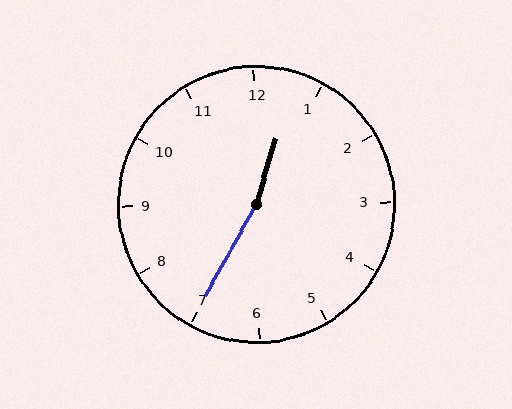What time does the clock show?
12:35.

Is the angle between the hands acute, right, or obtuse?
It is obtuse.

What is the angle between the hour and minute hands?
Approximately 168 degrees.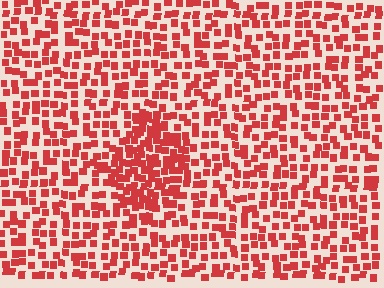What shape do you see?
I see a diamond.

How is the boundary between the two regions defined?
The boundary is defined by a change in element density (approximately 1.9x ratio). All elements are the same color, size, and shape.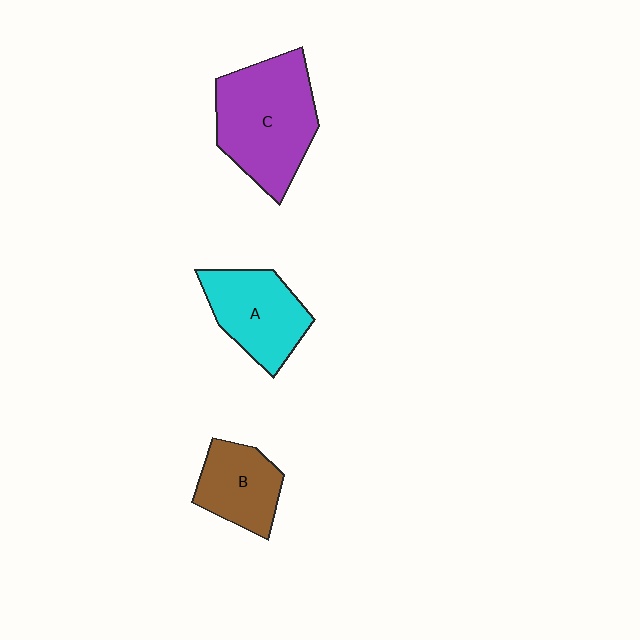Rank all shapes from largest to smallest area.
From largest to smallest: C (purple), A (cyan), B (brown).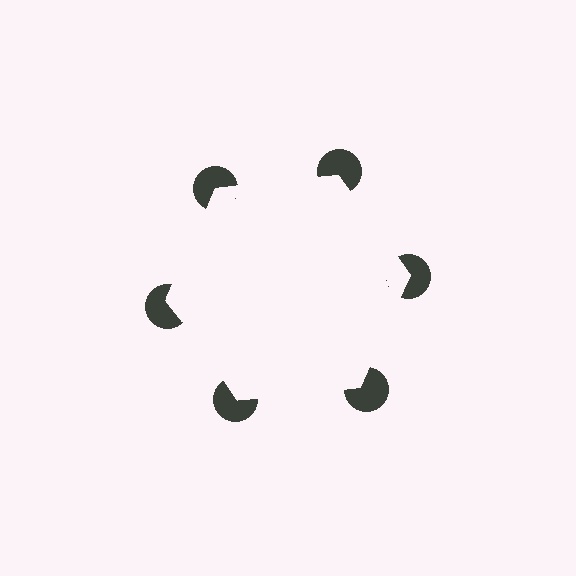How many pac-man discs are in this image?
There are 6 — one at each vertex of the illusory hexagon.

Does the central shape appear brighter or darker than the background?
It typically appears slightly brighter than the background, even though no actual brightness change is drawn.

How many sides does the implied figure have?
6 sides.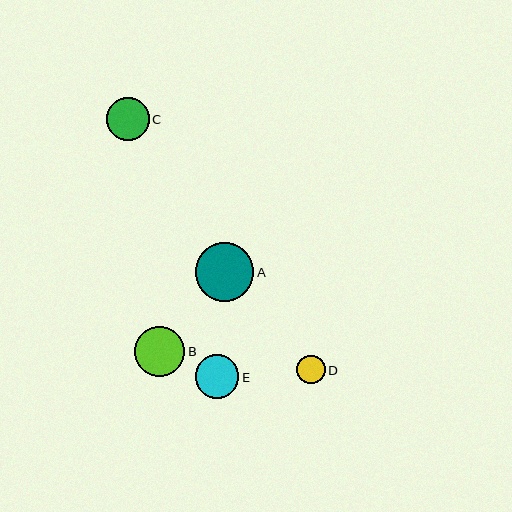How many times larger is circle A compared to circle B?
Circle A is approximately 1.2 times the size of circle B.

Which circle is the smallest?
Circle D is the smallest with a size of approximately 28 pixels.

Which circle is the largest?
Circle A is the largest with a size of approximately 58 pixels.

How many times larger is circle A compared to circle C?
Circle A is approximately 1.4 times the size of circle C.